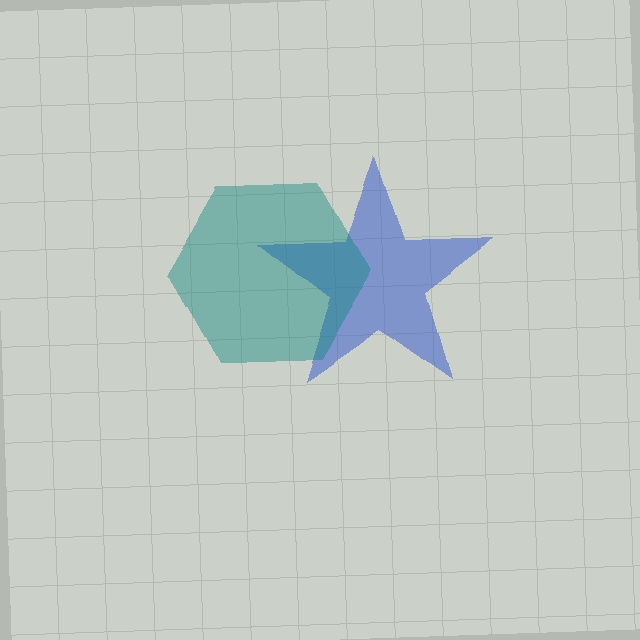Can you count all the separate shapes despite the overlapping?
Yes, there are 2 separate shapes.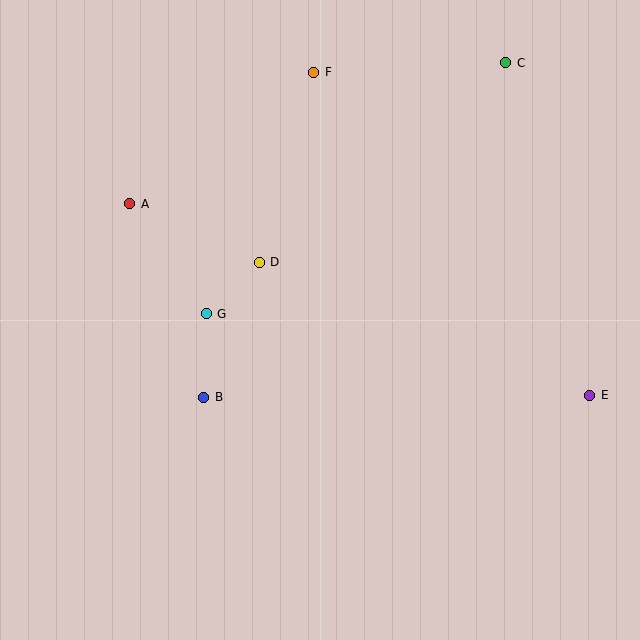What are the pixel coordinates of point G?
Point G is at (206, 314).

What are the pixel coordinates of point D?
Point D is at (259, 262).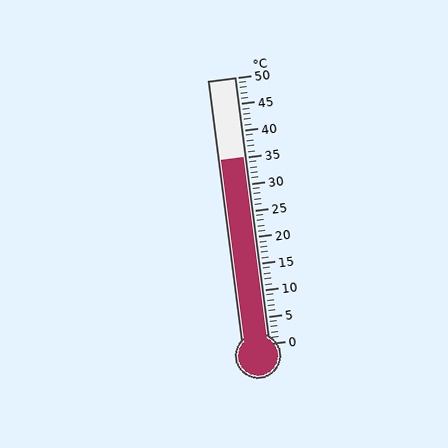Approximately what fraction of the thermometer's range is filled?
The thermometer is filled to approximately 70% of its range.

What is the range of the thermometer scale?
The thermometer scale ranges from 0°C to 50°C.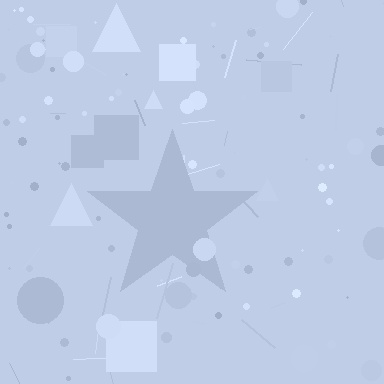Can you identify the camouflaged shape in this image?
The camouflaged shape is a star.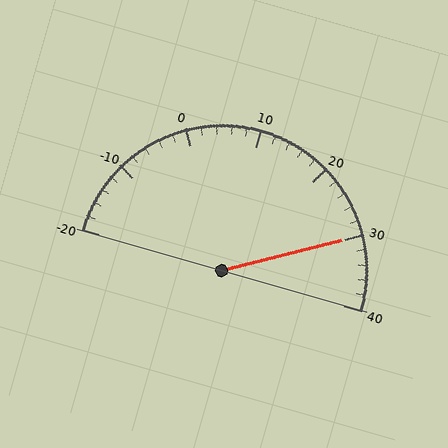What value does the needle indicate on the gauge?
The needle indicates approximately 30.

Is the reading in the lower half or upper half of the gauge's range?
The reading is in the upper half of the range (-20 to 40).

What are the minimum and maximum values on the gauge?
The gauge ranges from -20 to 40.